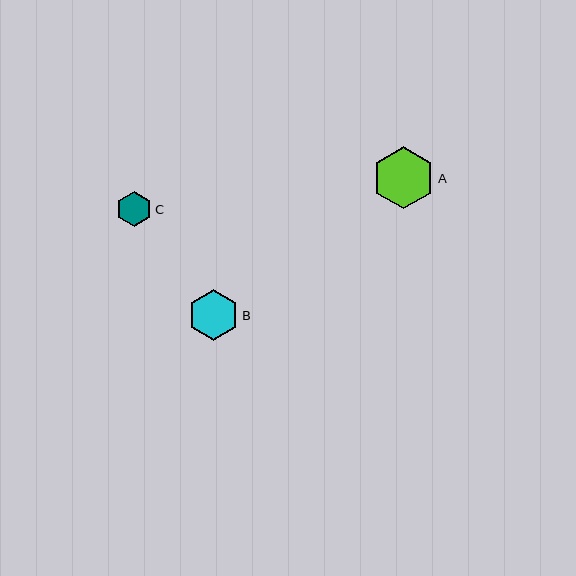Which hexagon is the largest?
Hexagon A is the largest with a size of approximately 62 pixels.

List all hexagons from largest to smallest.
From largest to smallest: A, B, C.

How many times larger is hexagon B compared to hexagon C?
Hexagon B is approximately 1.4 times the size of hexagon C.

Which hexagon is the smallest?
Hexagon C is the smallest with a size of approximately 35 pixels.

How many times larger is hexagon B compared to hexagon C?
Hexagon B is approximately 1.4 times the size of hexagon C.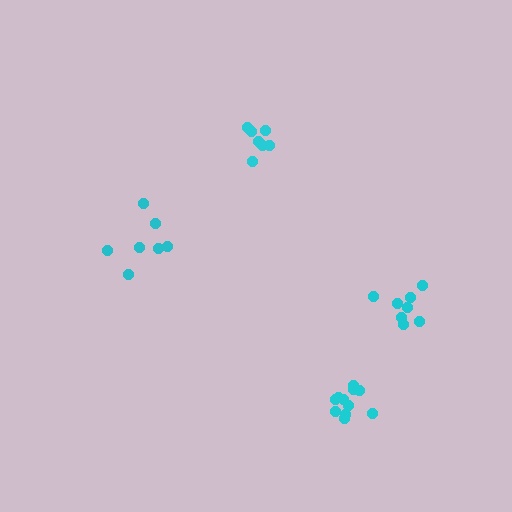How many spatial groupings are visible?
There are 4 spatial groupings.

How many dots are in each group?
Group 1: 8 dots, Group 2: 7 dots, Group 3: 11 dots, Group 4: 7 dots (33 total).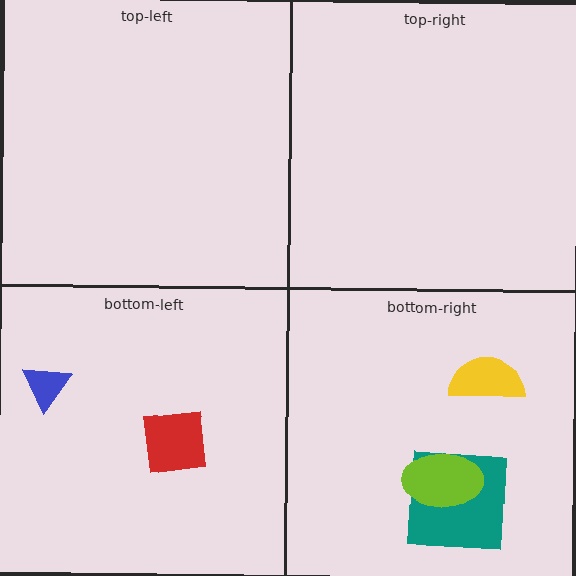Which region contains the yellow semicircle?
The bottom-right region.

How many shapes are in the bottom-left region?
2.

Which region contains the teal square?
The bottom-right region.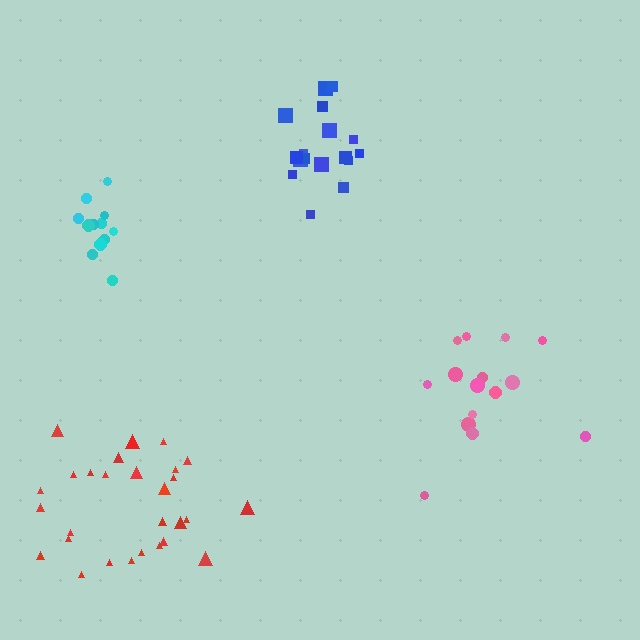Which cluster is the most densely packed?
Cyan.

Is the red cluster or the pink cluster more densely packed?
Red.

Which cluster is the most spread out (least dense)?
Pink.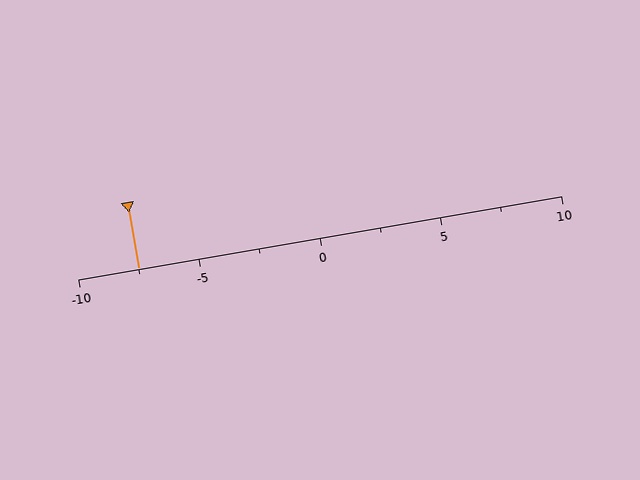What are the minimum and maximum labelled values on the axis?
The axis runs from -10 to 10.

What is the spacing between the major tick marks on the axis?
The major ticks are spaced 5 apart.